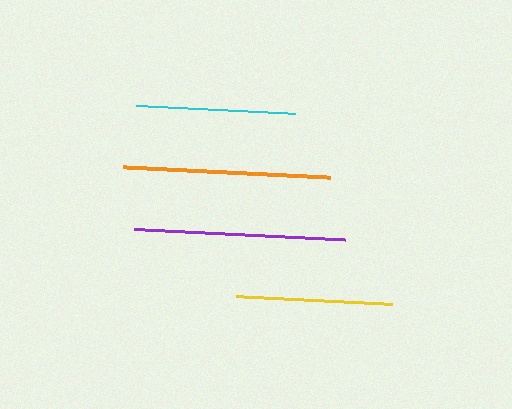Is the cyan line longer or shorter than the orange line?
The orange line is longer than the cyan line.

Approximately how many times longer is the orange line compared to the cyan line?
The orange line is approximately 1.3 times the length of the cyan line.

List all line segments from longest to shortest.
From longest to shortest: purple, orange, cyan, yellow.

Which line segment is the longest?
The purple line is the longest at approximately 212 pixels.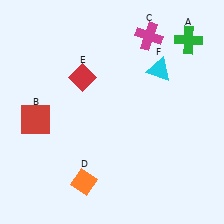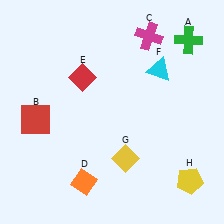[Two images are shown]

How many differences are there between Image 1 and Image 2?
There are 2 differences between the two images.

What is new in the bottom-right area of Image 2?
A yellow diamond (G) was added in the bottom-right area of Image 2.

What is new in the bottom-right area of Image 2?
A yellow pentagon (H) was added in the bottom-right area of Image 2.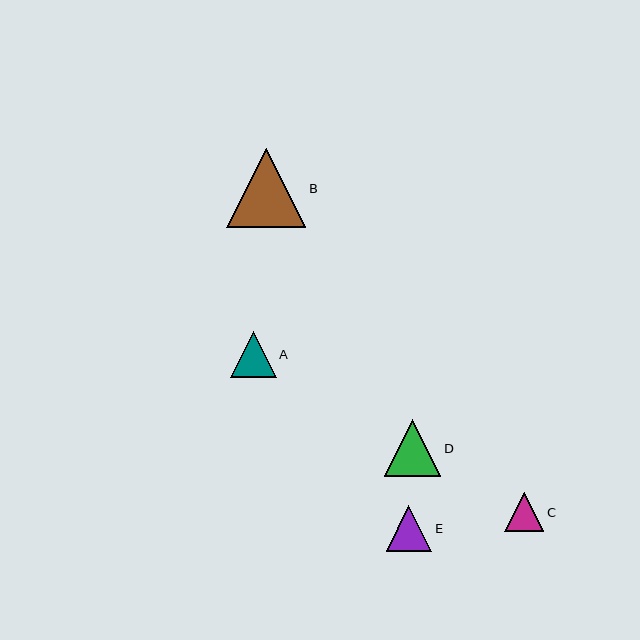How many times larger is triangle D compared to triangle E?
Triangle D is approximately 1.2 times the size of triangle E.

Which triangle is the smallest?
Triangle C is the smallest with a size of approximately 39 pixels.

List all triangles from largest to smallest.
From largest to smallest: B, D, A, E, C.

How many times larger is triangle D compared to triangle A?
Triangle D is approximately 1.2 times the size of triangle A.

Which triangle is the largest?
Triangle B is the largest with a size of approximately 79 pixels.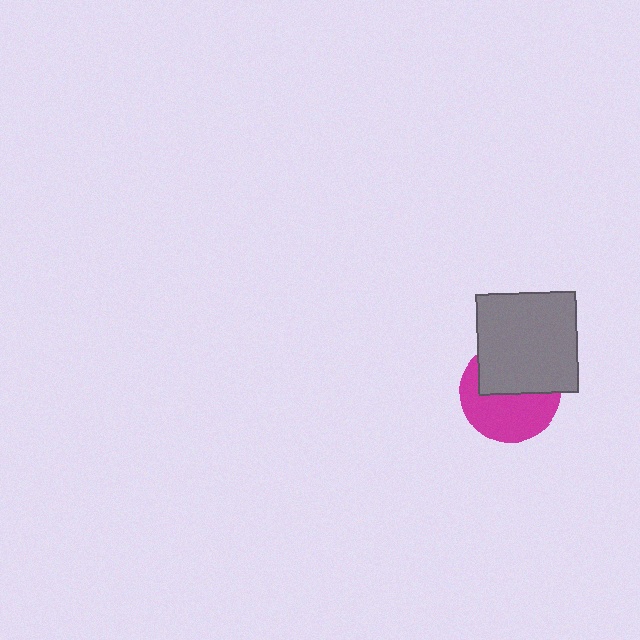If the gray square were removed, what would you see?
You would see the complete magenta circle.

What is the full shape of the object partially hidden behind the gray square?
The partially hidden object is a magenta circle.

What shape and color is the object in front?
The object in front is a gray square.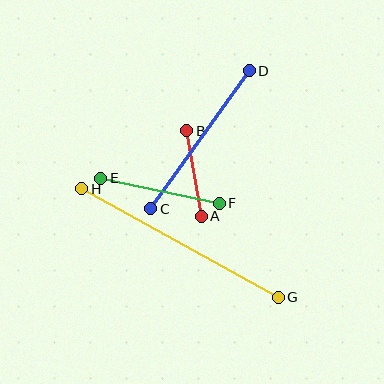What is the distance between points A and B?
The distance is approximately 87 pixels.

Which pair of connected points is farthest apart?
Points G and H are farthest apart.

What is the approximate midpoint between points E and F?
The midpoint is at approximately (160, 191) pixels.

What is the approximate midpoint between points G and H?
The midpoint is at approximately (180, 243) pixels.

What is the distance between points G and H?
The distance is approximately 224 pixels.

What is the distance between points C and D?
The distance is approximately 170 pixels.